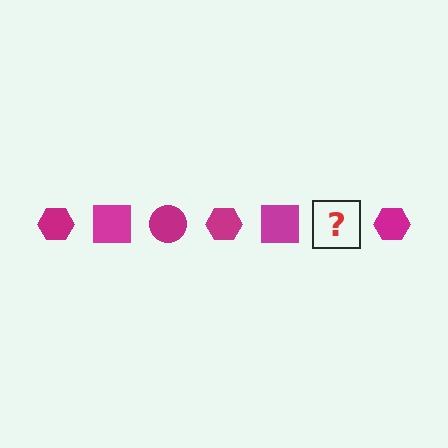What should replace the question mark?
The question mark should be replaced with a magenta circle.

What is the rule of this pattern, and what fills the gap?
The rule is that the pattern cycles through hexagon, square, circle shapes in magenta. The gap should be filled with a magenta circle.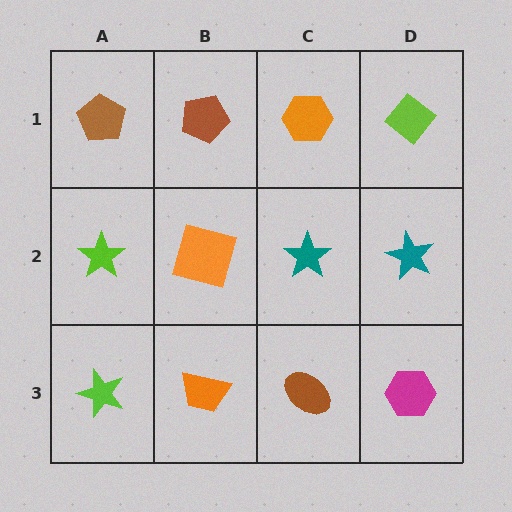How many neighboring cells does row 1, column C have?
3.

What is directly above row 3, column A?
A lime star.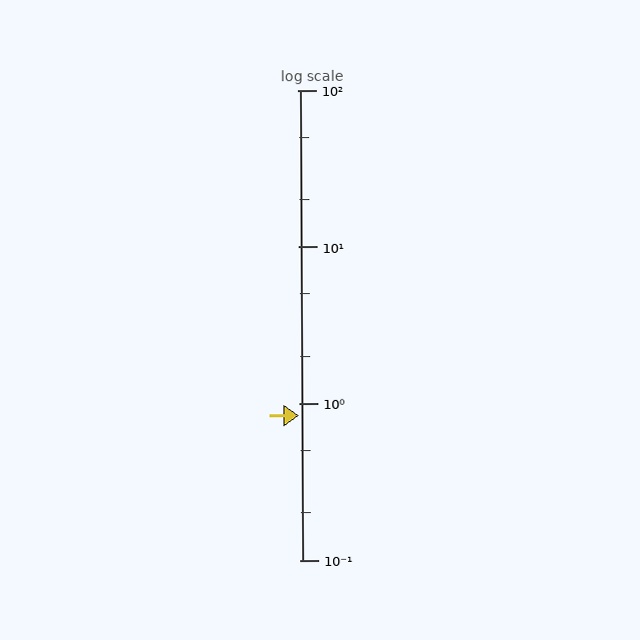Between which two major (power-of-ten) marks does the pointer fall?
The pointer is between 0.1 and 1.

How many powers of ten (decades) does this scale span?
The scale spans 3 decades, from 0.1 to 100.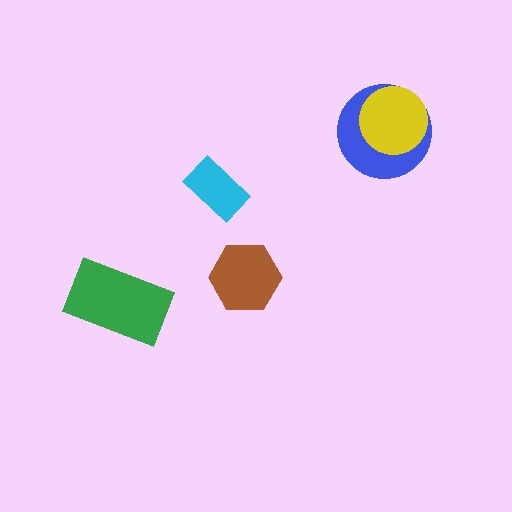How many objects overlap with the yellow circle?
1 object overlaps with the yellow circle.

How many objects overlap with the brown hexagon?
0 objects overlap with the brown hexagon.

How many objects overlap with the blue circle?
1 object overlaps with the blue circle.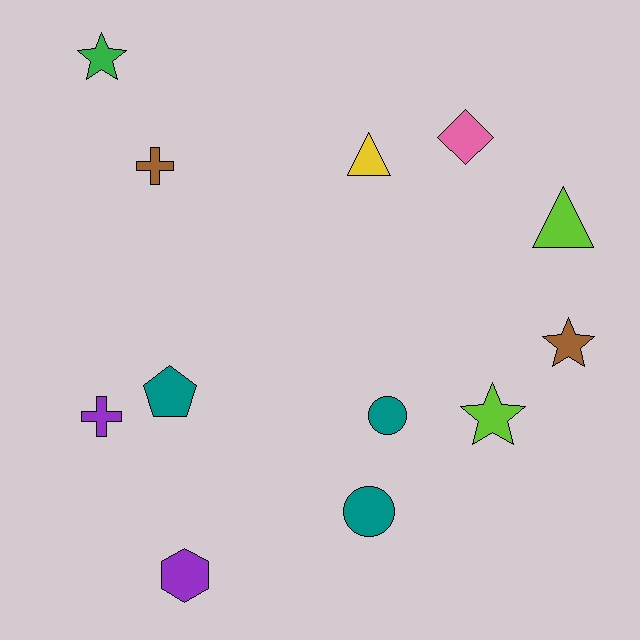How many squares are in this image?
There are no squares.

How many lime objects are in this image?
There are 2 lime objects.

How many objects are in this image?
There are 12 objects.